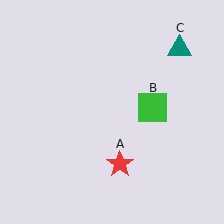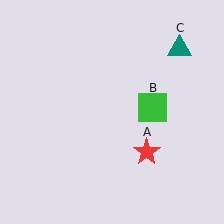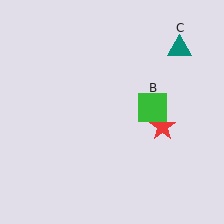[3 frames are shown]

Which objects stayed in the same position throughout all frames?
Green square (object B) and teal triangle (object C) remained stationary.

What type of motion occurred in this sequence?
The red star (object A) rotated counterclockwise around the center of the scene.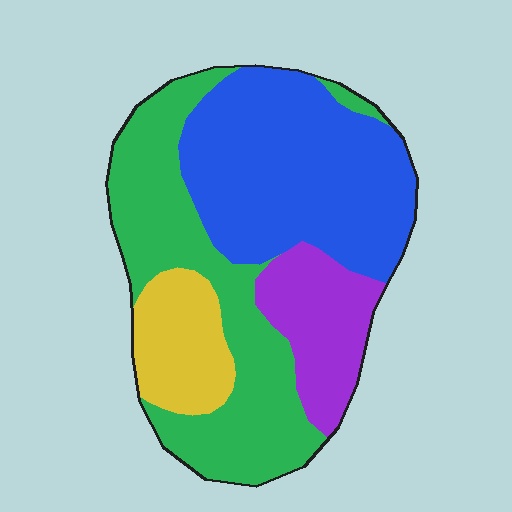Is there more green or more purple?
Green.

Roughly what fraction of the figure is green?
Green covers around 35% of the figure.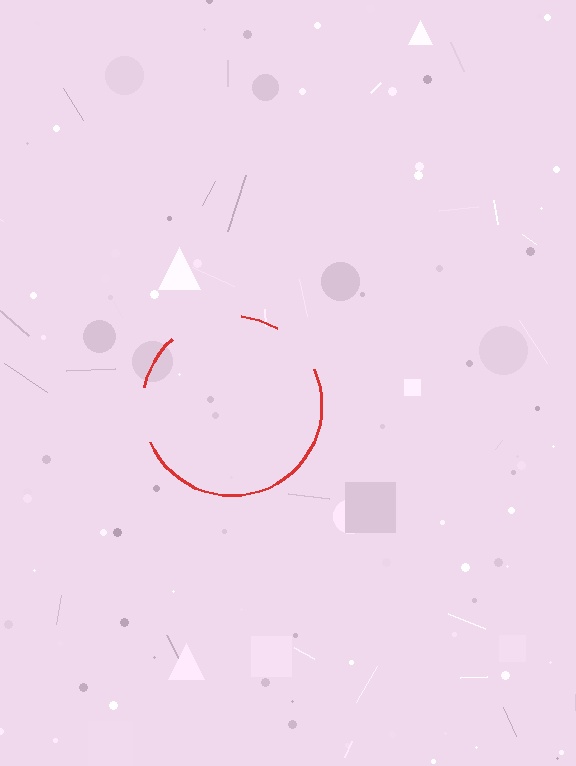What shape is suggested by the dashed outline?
The dashed outline suggests a circle.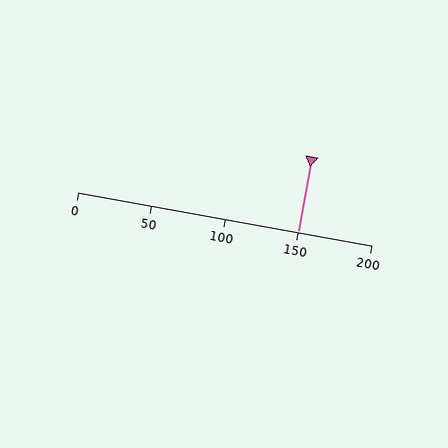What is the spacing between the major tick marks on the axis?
The major ticks are spaced 50 apart.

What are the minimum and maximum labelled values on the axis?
The axis runs from 0 to 200.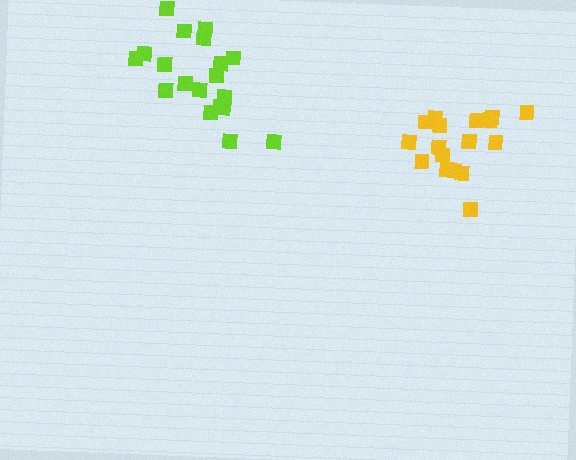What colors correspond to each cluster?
The clusters are colored: lime, yellow.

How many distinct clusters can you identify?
There are 2 distinct clusters.